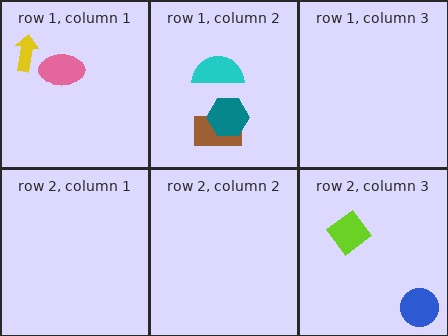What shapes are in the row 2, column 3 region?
The blue circle, the lime diamond.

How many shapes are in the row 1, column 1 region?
2.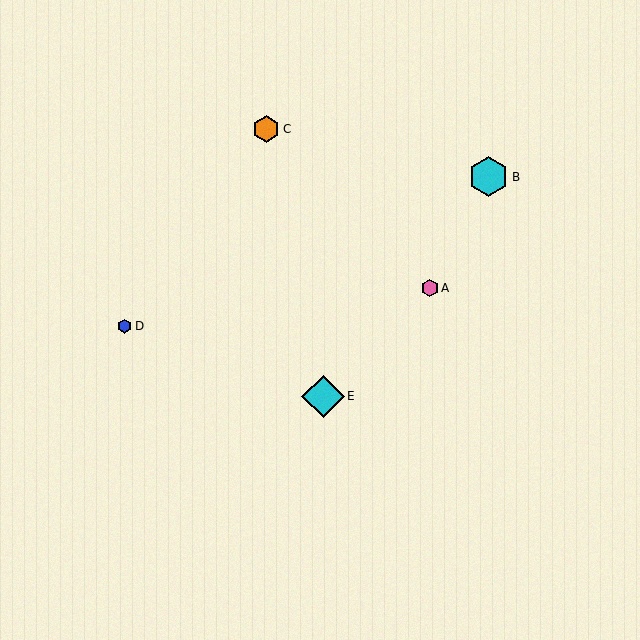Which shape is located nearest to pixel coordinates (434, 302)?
The pink hexagon (labeled A) at (430, 288) is nearest to that location.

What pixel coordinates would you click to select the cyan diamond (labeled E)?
Click at (323, 396) to select the cyan diamond E.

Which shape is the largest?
The cyan diamond (labeled E) is the largest.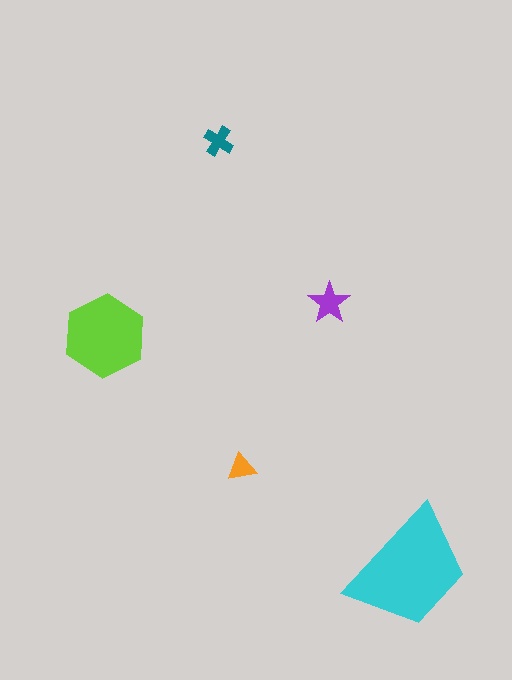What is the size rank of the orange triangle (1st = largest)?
5th.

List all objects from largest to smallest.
The cyan trapezoid, the lime hexagon, the purple star, the teal cross, the orange triangle.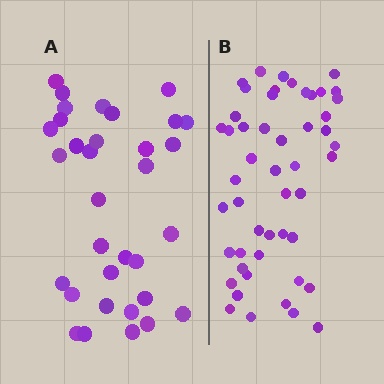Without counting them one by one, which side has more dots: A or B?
Region B (the right region) has more dots.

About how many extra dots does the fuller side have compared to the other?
Region B has approximately 15 more dots than region A.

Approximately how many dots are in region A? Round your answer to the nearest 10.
About 30 dots. (The exact count is 33, which rounds to 30.)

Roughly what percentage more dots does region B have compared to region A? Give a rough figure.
About 50% more.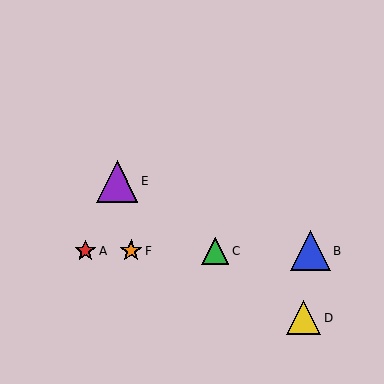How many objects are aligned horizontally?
4 objects (A, B, C, F) are aligned horizontally.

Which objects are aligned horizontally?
Objects A, B, C, F are aligned horizontally.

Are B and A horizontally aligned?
Yes, both are at y≈251.